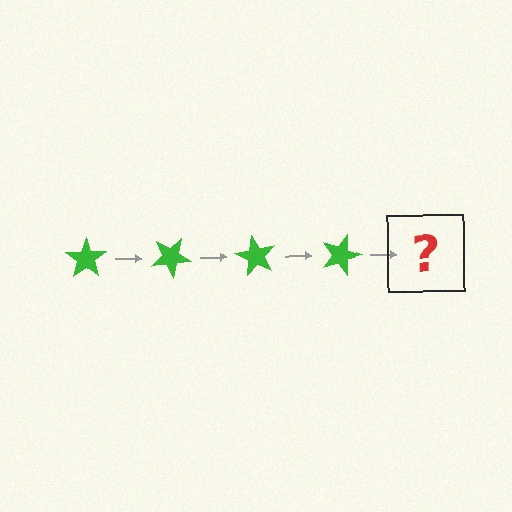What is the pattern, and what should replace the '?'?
The pattern is that the star rotates 30 degrees each step. The '?' should be a green star rotated 120 degrees.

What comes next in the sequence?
The next element should be a green star rotated 120 degrees.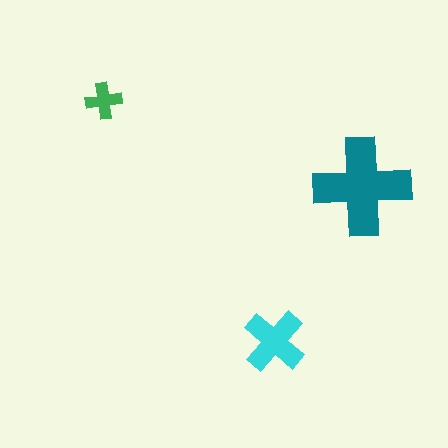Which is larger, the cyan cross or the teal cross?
The teal one.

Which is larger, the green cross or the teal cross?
The teal one.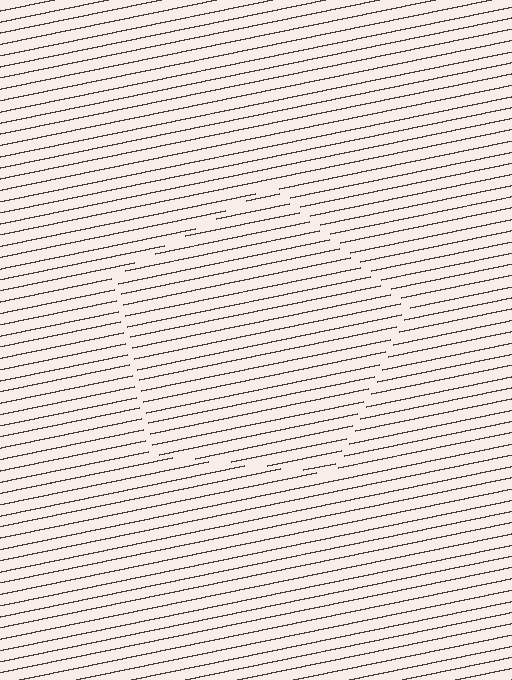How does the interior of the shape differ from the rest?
The interior of the shape contains the same grating, shifted by half a period — the contour is defined by the phase discontinuity where line-ends from the inner and outer gratings abut.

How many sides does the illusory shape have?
5 sides — the line-ends trace a pentagon.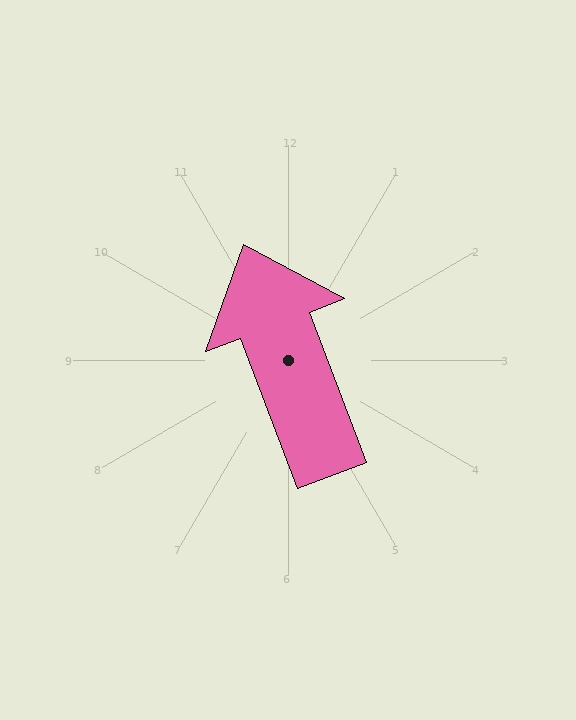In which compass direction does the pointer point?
North.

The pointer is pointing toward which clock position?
Roughly 11 o'clock.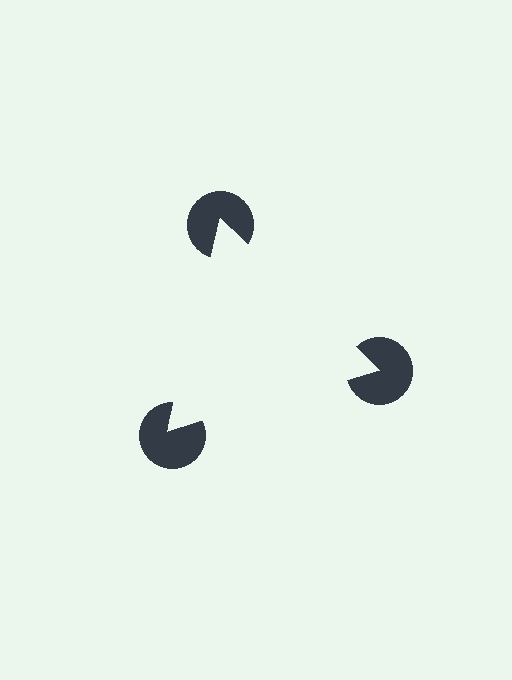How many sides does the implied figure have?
3 sides.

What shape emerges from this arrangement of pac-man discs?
An illusory triangle — its edges are inferred from the aligned wedge cuts in the pac-man discs, not physically drawn.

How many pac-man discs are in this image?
There are 3 — one at each vertex of the illusory triangle.